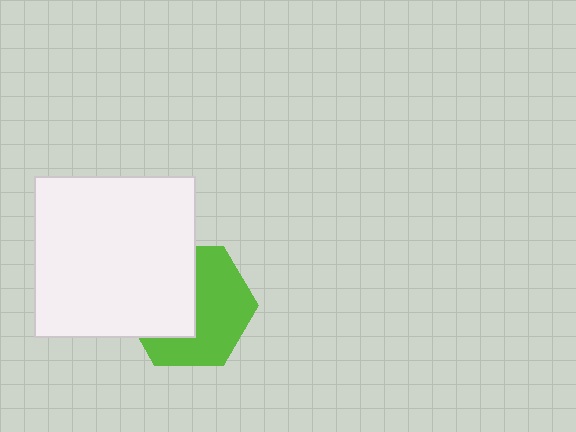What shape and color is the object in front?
The object in front is a white square.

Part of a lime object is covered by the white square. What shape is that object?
It is a hexagon.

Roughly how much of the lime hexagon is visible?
About half of it is visible (roughly 55%).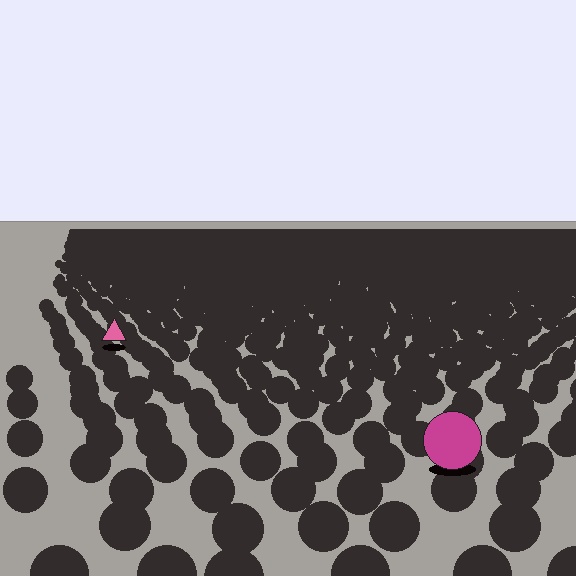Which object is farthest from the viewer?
The pink triangle is farthest from the viewer. It appears smaller and the ground texture around it is denser.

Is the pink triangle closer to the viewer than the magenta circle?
No. The magenta circle is closer — you can tell from the texture gradient: the ground texture is coarser near it.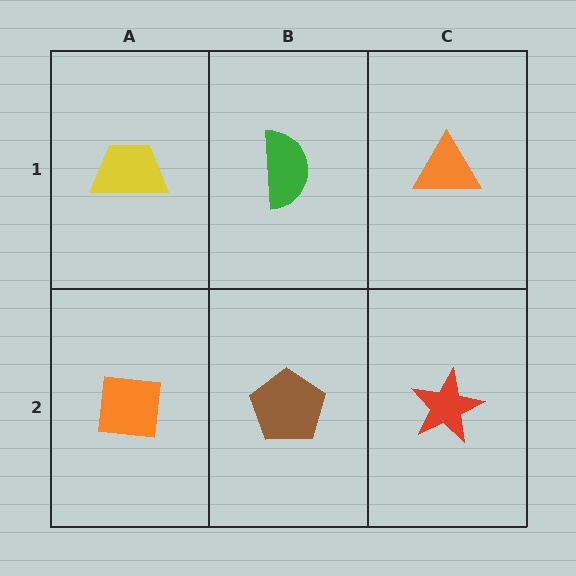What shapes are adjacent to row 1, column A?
An orange square (row 2, column A), a green semicircle (row 1, column B).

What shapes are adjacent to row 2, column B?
A green semicircle (row 1, column B), an orange square (row 2, column A), a red star (row 2, column C).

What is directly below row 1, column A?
An orange square.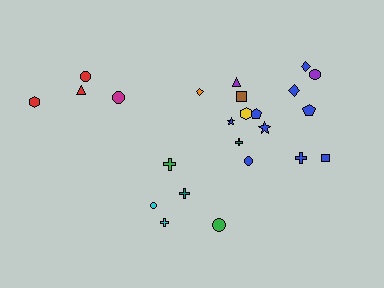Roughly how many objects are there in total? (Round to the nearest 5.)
Roughly 25 objects in total.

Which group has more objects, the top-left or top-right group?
The top-right group.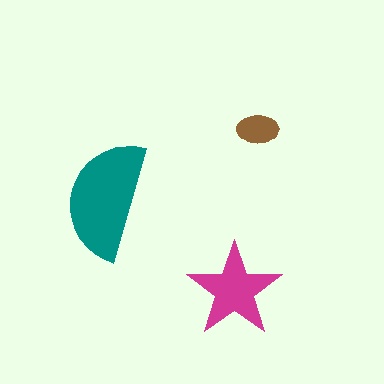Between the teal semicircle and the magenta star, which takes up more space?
The teal semicircle.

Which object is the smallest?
The brown ellipse.